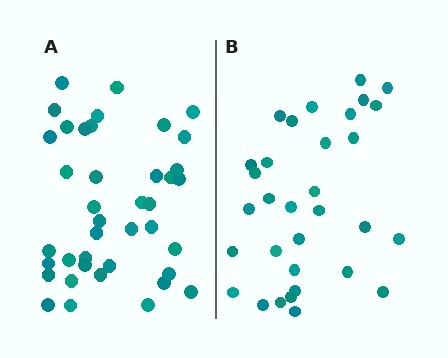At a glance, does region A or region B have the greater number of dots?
Region A (the left region) has more dots.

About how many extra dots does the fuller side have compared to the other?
Region A has roughly 8 or so more dots than region B.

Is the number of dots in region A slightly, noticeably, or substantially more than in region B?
Region A has noticeably more, but not dramatically so. The ratio is roughly 1.2 to 1.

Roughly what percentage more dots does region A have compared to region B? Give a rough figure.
About 25% more.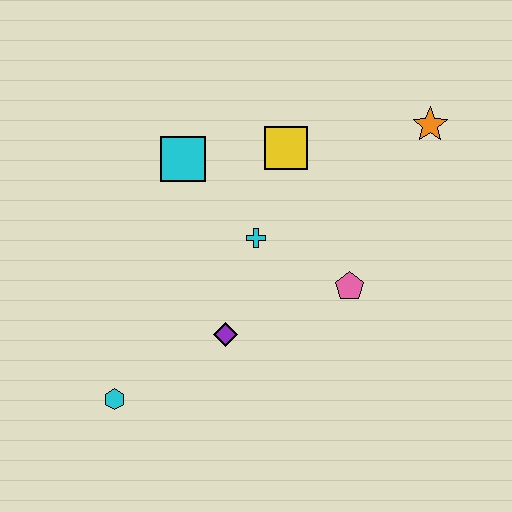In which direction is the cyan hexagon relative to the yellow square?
The cyan hexagon is below the yellow square.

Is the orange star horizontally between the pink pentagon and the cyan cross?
No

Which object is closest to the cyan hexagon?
The purple diamond is closest to the cyan hexagon.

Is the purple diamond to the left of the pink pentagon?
Yes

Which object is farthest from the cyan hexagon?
The orange star is farthest from the cyan hexagon.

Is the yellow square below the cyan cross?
No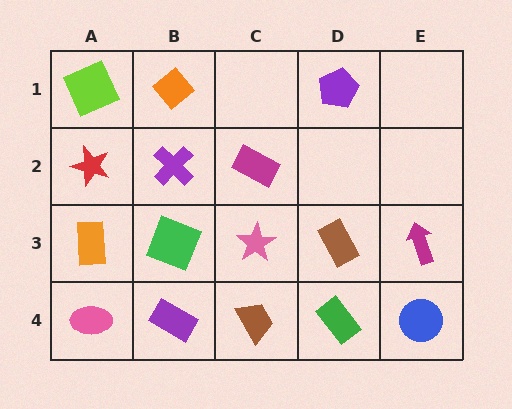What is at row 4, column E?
A blue circle.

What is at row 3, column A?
An orange rectangle.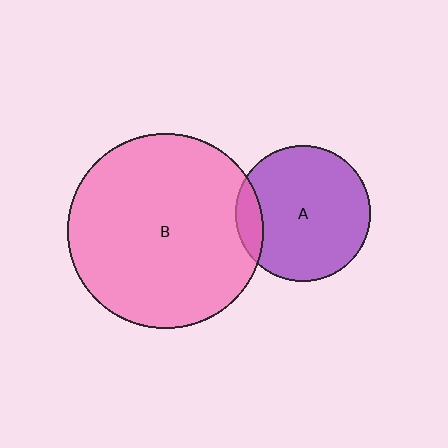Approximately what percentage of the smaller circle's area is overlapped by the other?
Approximately 10%.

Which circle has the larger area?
Circle B (pink).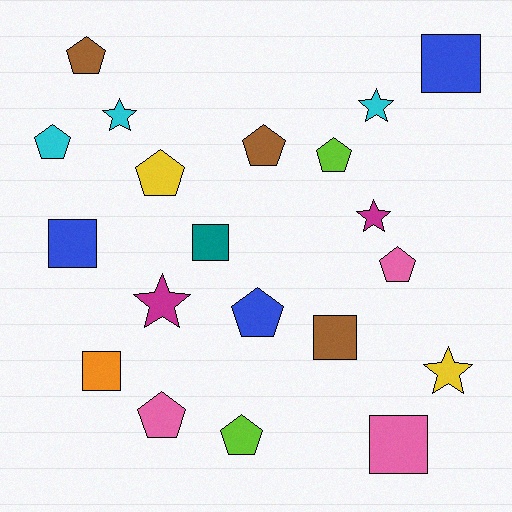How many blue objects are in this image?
There are 3 blue objects.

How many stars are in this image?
There are 5 stars.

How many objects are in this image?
There are 20 objects.